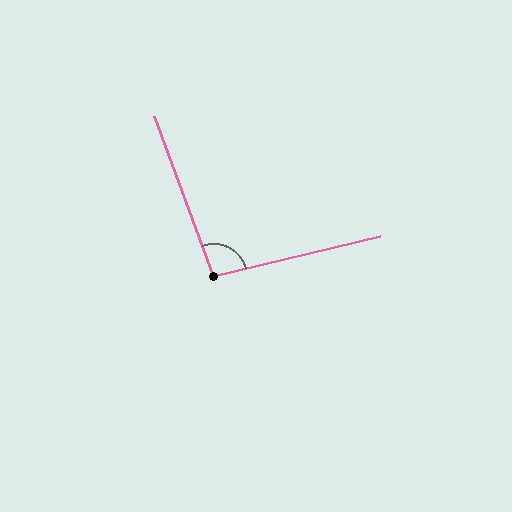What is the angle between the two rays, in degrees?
Approximately 96 degrees.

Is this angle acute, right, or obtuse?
It is obtuse.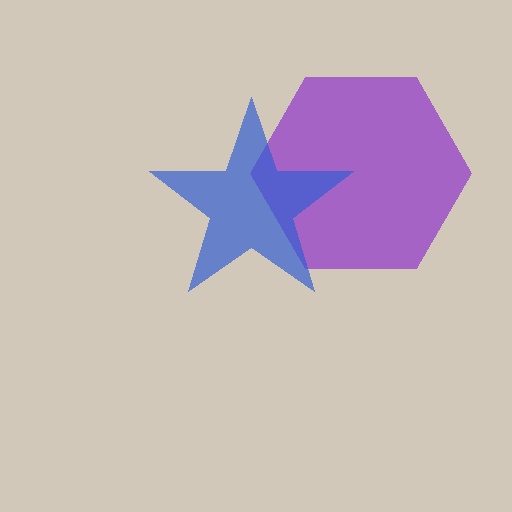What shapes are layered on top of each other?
The layered shapes are: a purple hexagon, a blue star.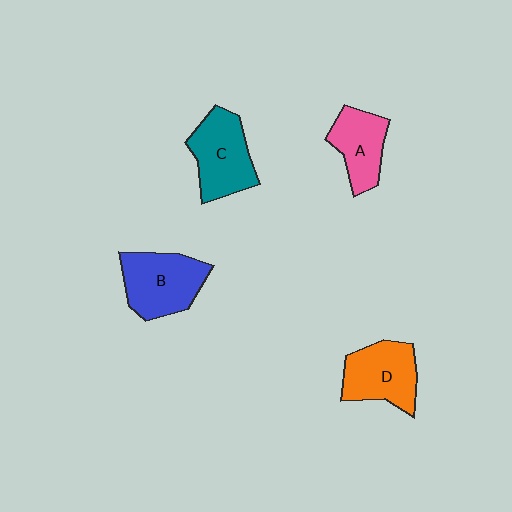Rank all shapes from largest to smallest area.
From largest to smallest: B (blue), C (teal), D (orange), A (pink).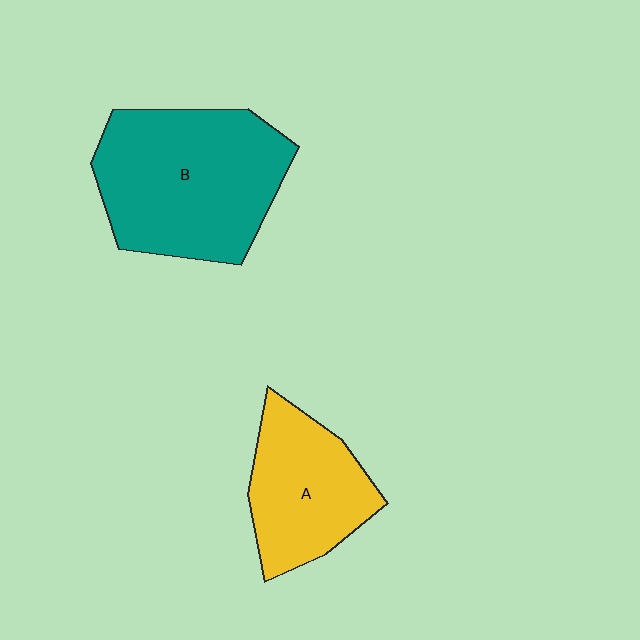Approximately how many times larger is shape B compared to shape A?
Approximately 1.6 times.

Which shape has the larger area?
Shape B (teal).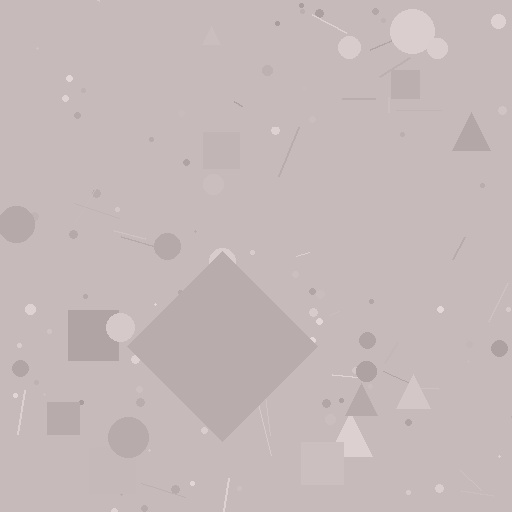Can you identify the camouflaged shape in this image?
The camouflaged shape is a diamond.